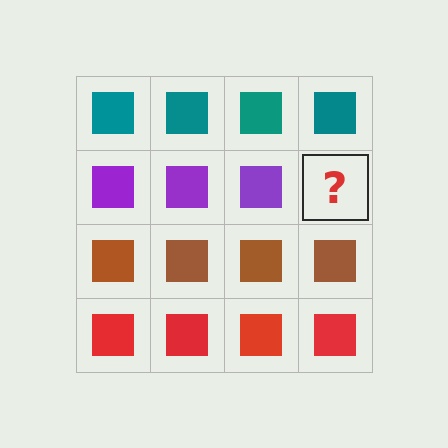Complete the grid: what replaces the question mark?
The question mark should be replaced with a purple square.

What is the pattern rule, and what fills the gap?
The rule is that each row has a consistent color. The gap should be filled with a purple square.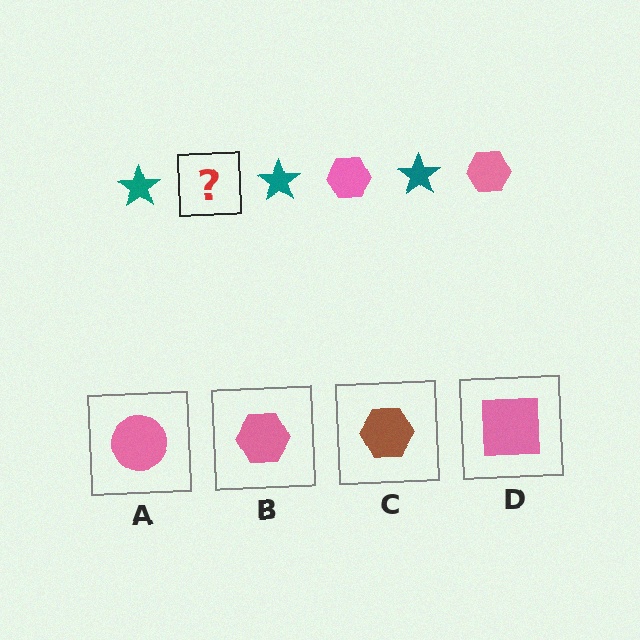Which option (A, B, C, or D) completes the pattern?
B.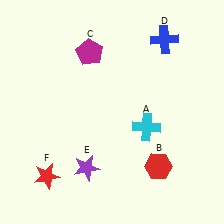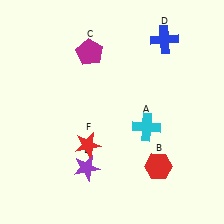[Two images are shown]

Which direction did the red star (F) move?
The red star (F) moved right.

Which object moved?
The red star (F) moved right.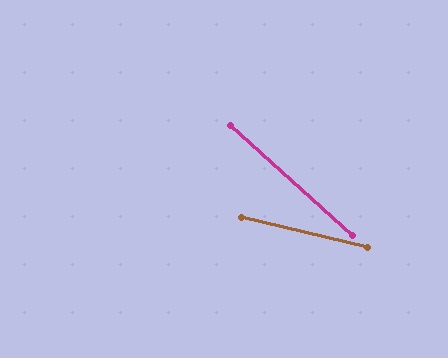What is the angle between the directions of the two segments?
Approximately 29 degrees.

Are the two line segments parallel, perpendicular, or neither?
Neither parallel nor perpendicular — they differ by about 29°.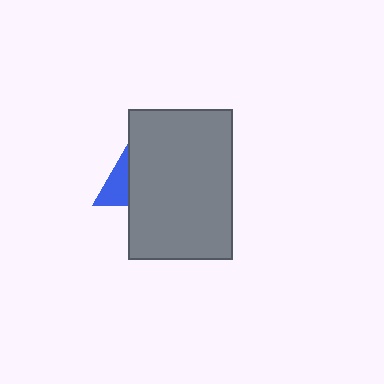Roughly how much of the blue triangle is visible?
A small part of it is visible (roughly 30%).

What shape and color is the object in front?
The object in front is a gray rectangle.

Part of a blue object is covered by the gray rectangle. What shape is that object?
It is a triangle.